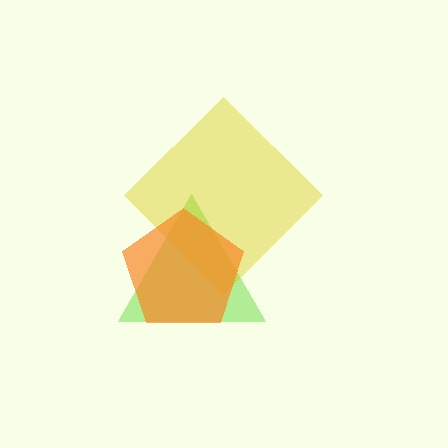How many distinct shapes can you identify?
There are 3 distinct shapes: a lime triangle, a yellow diamond, an orange pentagon.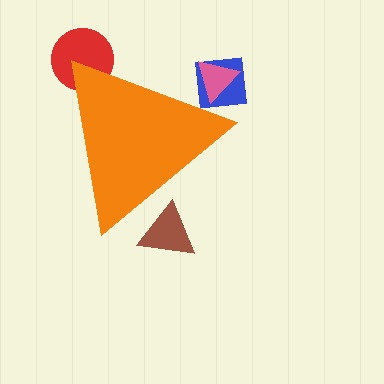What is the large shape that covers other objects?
An orange triangle.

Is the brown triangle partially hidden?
Yes, the brown triangle is partially hidden behind the orange triangle.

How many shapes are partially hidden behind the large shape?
4 shapes are partially hidden.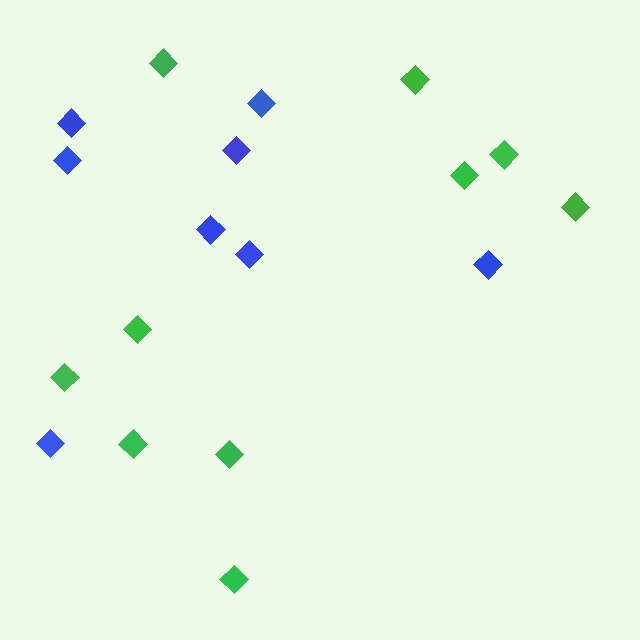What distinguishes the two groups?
There are 2 groups: one group of blue diamonds (8) and one group of green diamonds (10).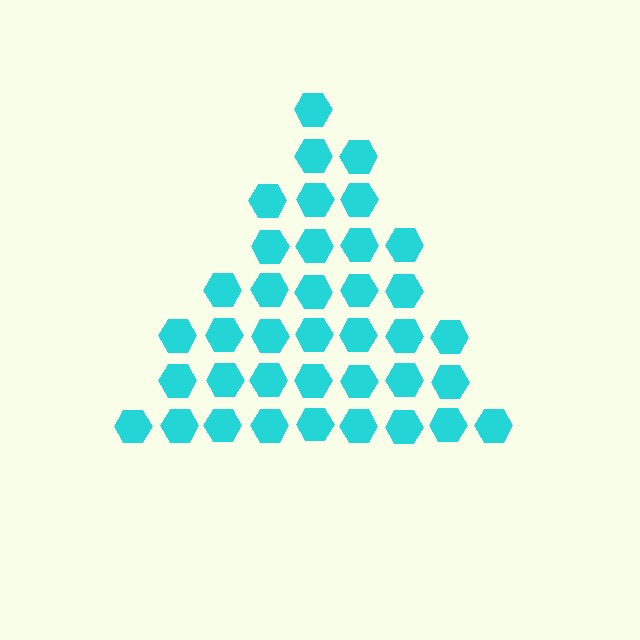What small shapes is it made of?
It is made of small hexagons.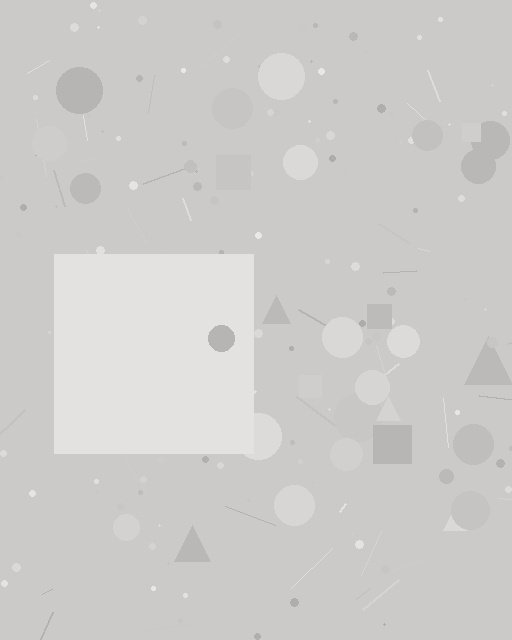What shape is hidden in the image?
A square is hidden in the image.